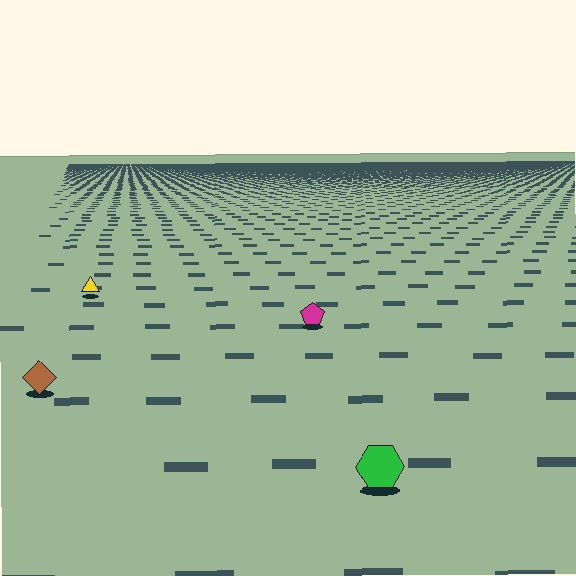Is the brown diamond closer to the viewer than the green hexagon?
No. The green hexagon is closer — you can tell from the texture gradient: the ground texture is coarser near it.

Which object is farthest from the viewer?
The yellow triangle is farthest from the viewer. It appears smaller and the ground texture around it is denser.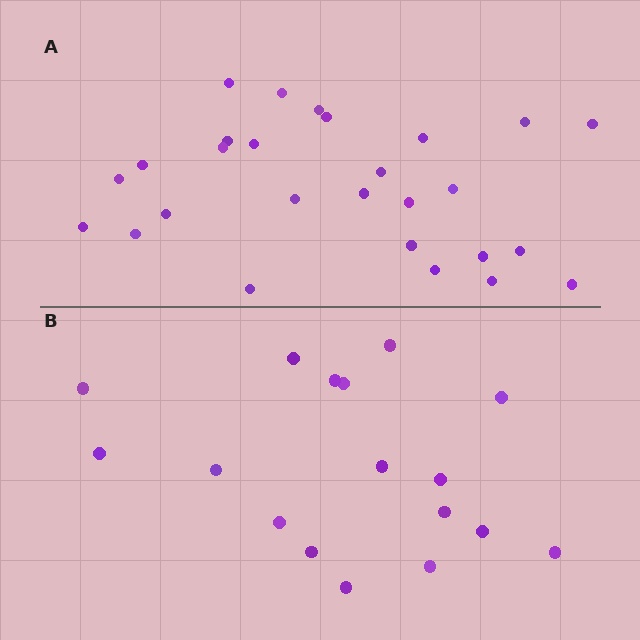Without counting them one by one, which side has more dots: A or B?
Region A (the top region) has more dots.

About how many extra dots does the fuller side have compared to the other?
Region A has roughly 10 or so more dots than region B.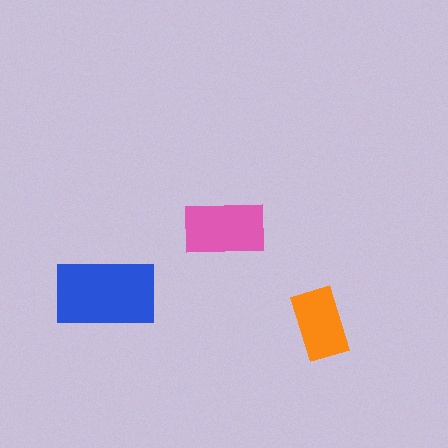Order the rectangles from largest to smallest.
the blue one, the pink one, the orange one.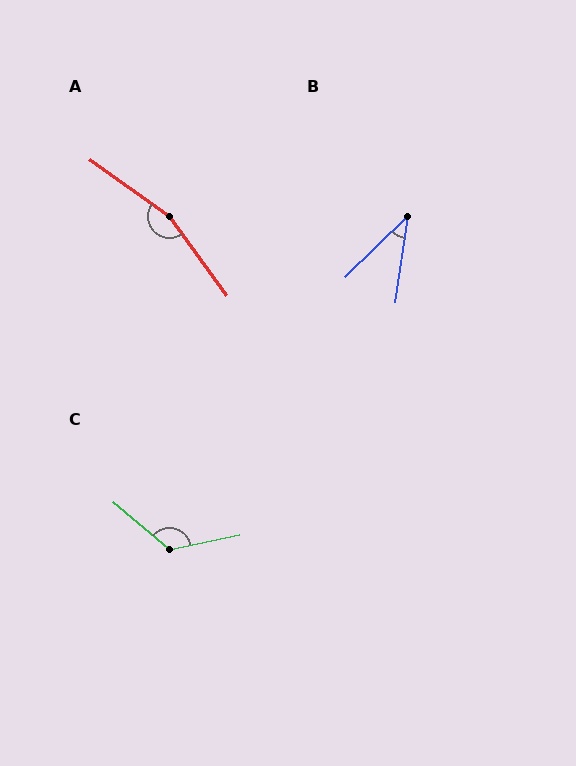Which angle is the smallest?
B, at approximately 37 degrees.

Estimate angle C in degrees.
Approximately 128 degrees.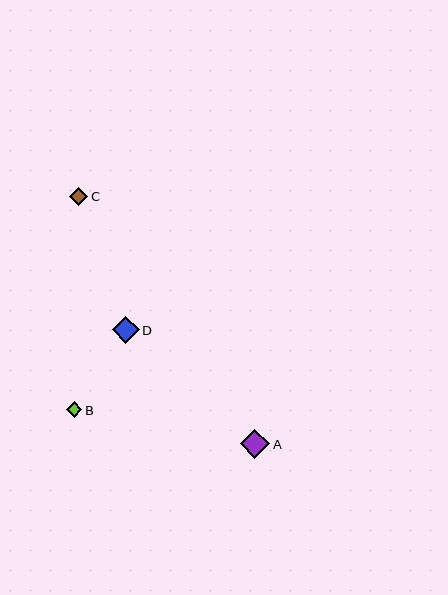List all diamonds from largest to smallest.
From largest to smallest: A, D, C, B.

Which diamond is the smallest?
Diamond B is the smallest with a size of approximately 15 pixels.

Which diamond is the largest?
Diamond A is the largest with a size of approximately 29 pixels.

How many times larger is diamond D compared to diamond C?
Diamond D is approximately 1.5 times the size of diamond C.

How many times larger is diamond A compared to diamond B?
Diamond A is approximately 1.9 times the size of diamond B.